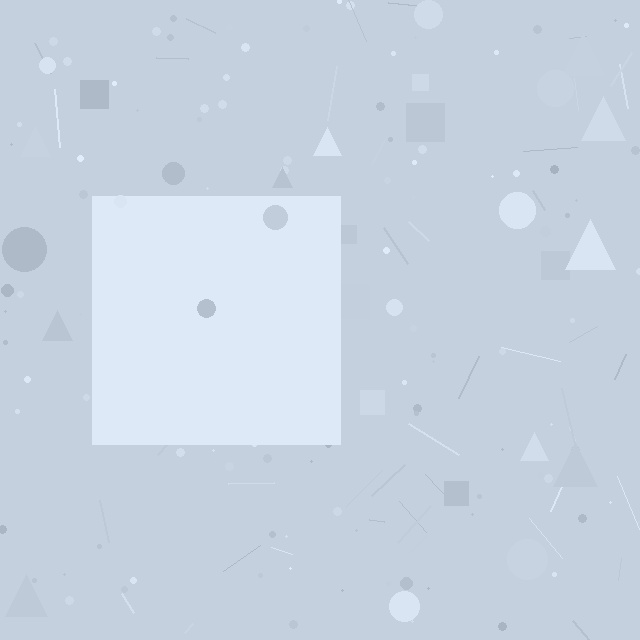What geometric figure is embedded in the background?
A square is embedded in the background.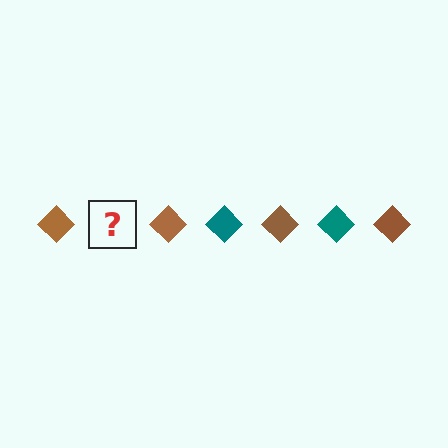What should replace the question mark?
The question mark should be replaced with a teal diamond.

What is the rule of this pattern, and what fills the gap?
The rule is that the pattern cycles through brown, teal diamonds. The gap should be filled with a teal diamond.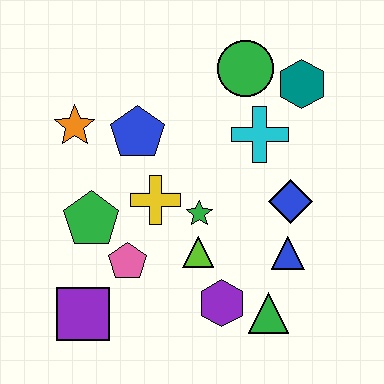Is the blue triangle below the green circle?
Yes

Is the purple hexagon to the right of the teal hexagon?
No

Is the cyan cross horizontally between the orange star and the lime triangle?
No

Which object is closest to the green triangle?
The purple hexagon is closest to the green triangle.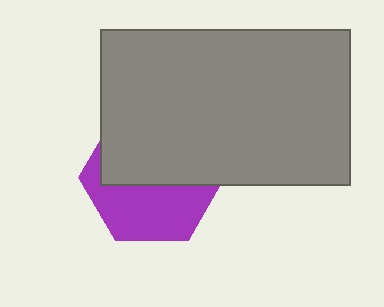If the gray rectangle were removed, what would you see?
You would see the complete purple hexagon.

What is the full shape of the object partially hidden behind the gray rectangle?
The partially hidden object is a purple hexagon.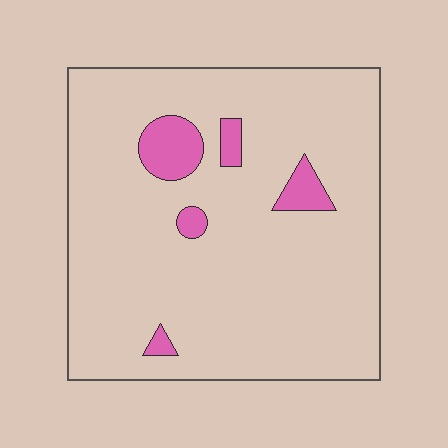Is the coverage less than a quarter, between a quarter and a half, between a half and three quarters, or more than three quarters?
Less than a quarter.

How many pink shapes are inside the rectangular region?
5.